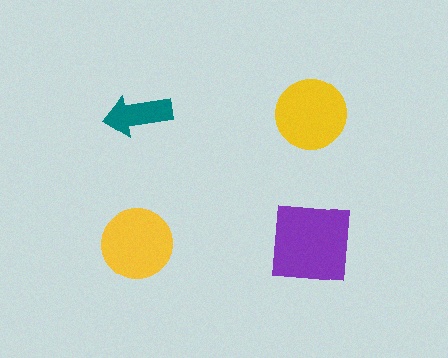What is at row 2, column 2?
A purple square.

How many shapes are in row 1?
2 shapes.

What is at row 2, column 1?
A yellow circle.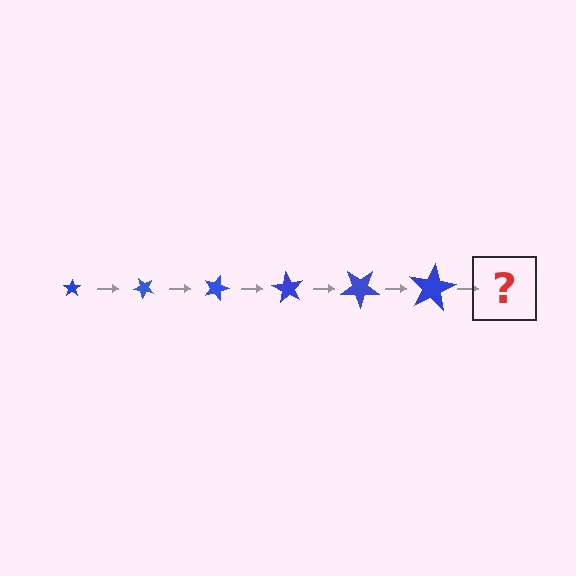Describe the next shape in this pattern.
It should be a star, larger than the previous one and rotated 270 degrees from the start.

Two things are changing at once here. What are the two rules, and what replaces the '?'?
The two rules are that the star grows larger each step and it rotates 45 degrees each step. The '?' should be a star, larger than the previous one and rotated 270 degrees from the start.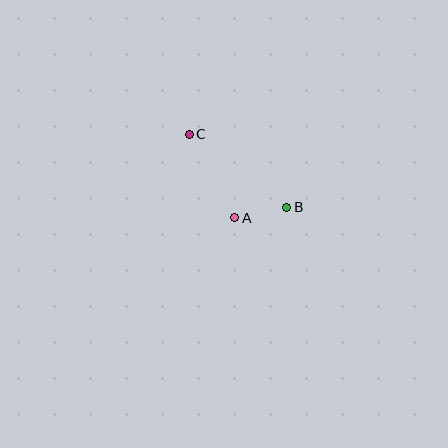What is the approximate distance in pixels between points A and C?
The distance between A and C is approximately 95 pixels.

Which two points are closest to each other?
Points A and B are closest to each other.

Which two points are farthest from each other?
Points B and C are farthest from each other.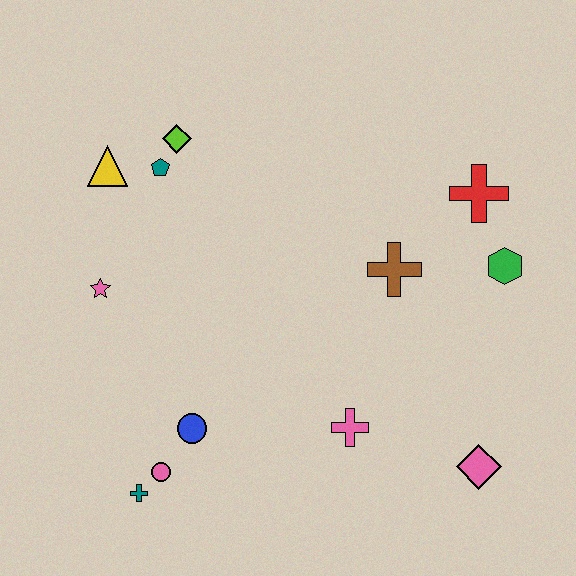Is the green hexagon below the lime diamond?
Yes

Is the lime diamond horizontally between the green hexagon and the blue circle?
No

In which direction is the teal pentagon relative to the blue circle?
The teal pentagon is above the blue circle.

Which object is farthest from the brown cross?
The teal cross is farthest from the brown cross.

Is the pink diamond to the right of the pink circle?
Yes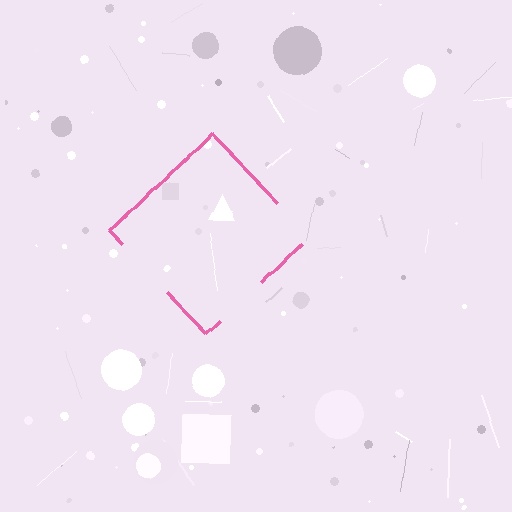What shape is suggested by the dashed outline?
The dashed outline suggests a diamond.